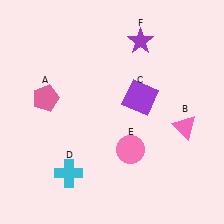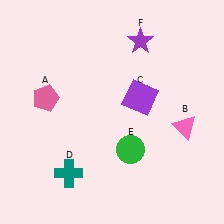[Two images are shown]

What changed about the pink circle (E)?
In Image 1, E is pink. In Image 2, it changed to green.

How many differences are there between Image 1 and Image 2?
There are 2 differences between the two images.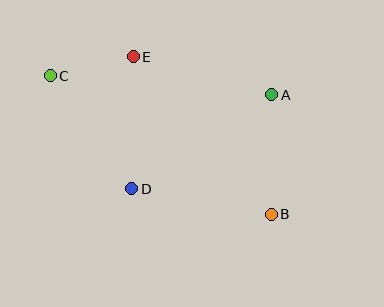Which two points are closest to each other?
Points C and E are closest to each other.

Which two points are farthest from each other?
Points B and C are farthest from each other.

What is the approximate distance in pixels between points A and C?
The distance between A and C is approximately 222 pixels.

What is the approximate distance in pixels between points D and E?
The distance between D and E is approximately 132 pixels.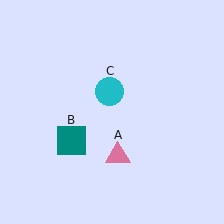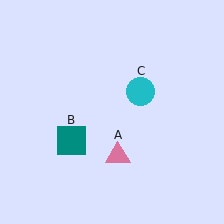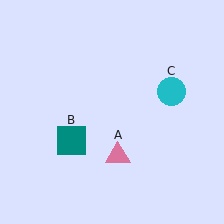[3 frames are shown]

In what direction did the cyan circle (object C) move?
The cyan circle (object C) moved right.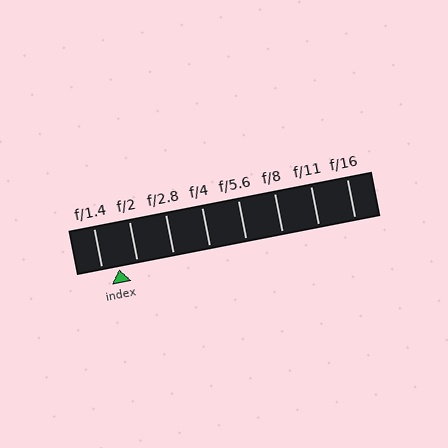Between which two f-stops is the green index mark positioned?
The index mark is between f/1.4 and f/2.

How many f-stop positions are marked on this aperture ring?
There are 8 f-stop positions marked.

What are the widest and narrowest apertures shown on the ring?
The widest aperture shown is f/1.4 and the narrowest is f/16.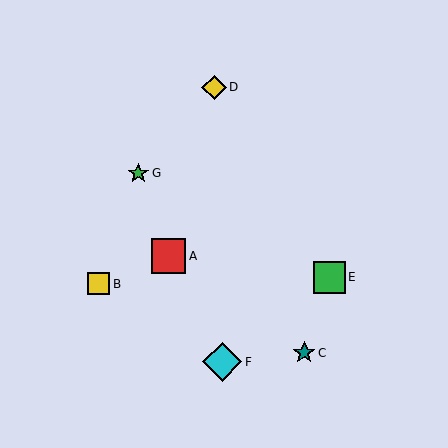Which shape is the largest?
The cyan diamond (labeled F) is the largest.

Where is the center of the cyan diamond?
The center of the cyan diamond is at (222, 362).